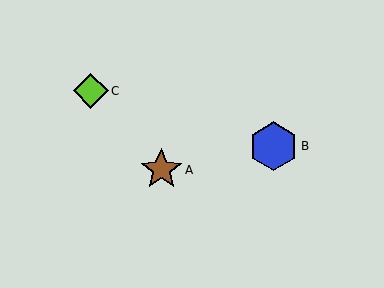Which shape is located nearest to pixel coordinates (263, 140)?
The blue hexagon (labeled B) at (273, 146) is nearest to that location.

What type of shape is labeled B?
Shape B is a blue hexagon.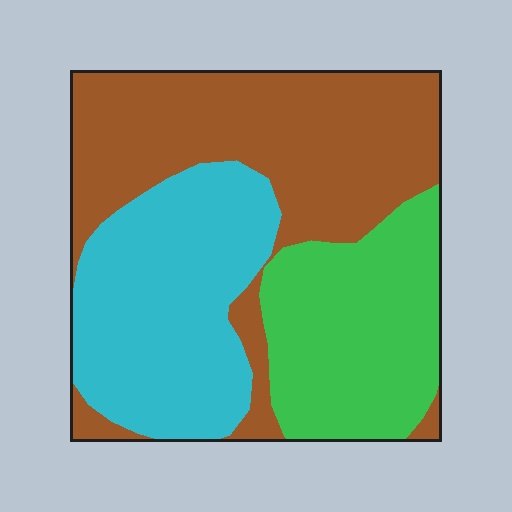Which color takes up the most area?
Brown, at roughly 40%.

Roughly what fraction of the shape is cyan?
Cyan covers about 30% of the shape.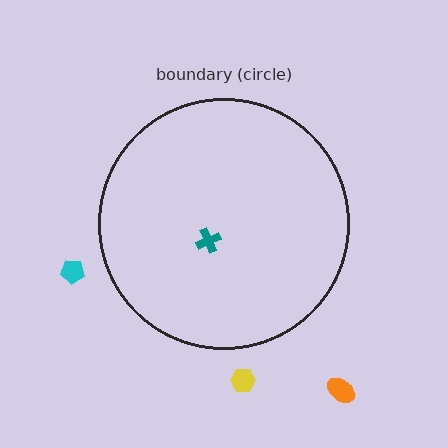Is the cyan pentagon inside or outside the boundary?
Outside.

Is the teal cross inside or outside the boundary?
Inside.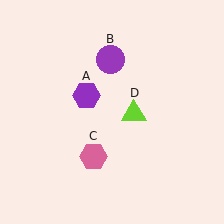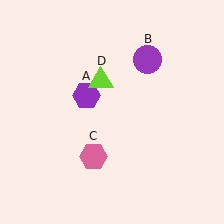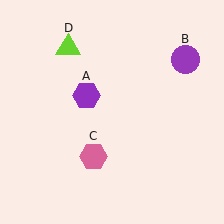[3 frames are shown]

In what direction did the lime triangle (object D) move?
The lime triangle (object D) moved up and to the left.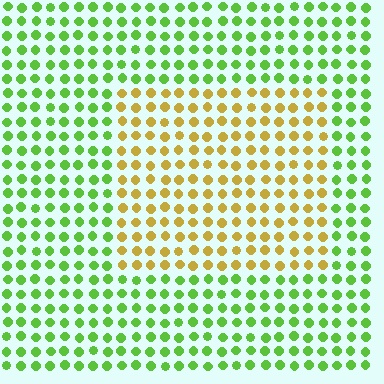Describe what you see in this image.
The image is filled with small lime elements in a uniform arrangement. A rectangle-shaped region is visible where the elements are tinted to a slightly different hue, forming a subtle color boundary.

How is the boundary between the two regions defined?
The boundary is defined purely by a slight shift in hue (about 58 degrees). Spacing, size, and orientation are identical on both sides.